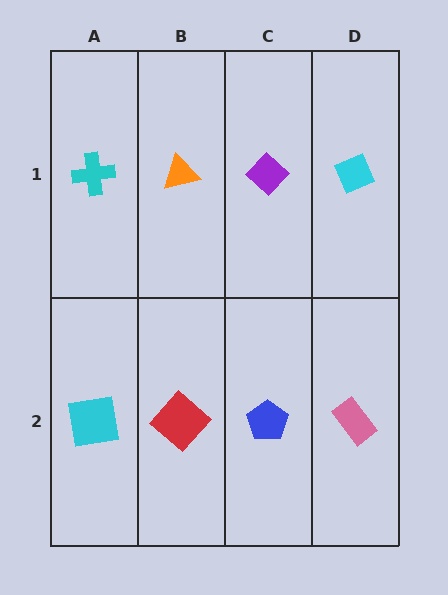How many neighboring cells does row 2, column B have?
3.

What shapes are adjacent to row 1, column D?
A pink rectangle (row 2, column D), a purple diamond (row 1, column C).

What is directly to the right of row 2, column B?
A blue pentagon.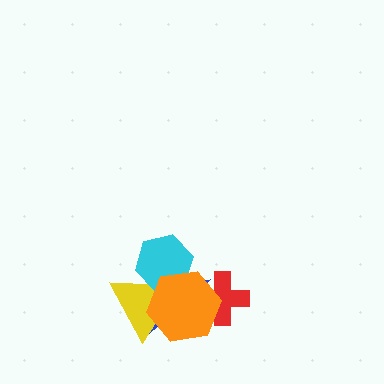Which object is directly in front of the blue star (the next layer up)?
The yellow triangle is directly in front of the blue star.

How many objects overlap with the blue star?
4 objects overlap with the blue star.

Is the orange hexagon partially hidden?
No, no other shape covers it.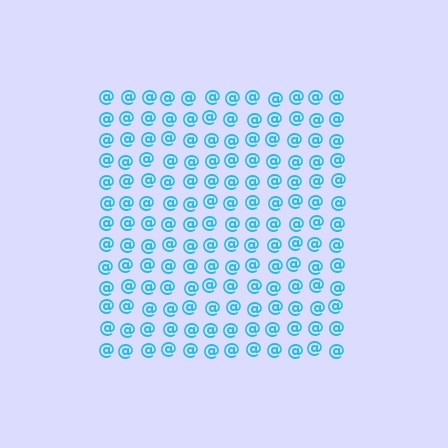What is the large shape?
The large shape is a square.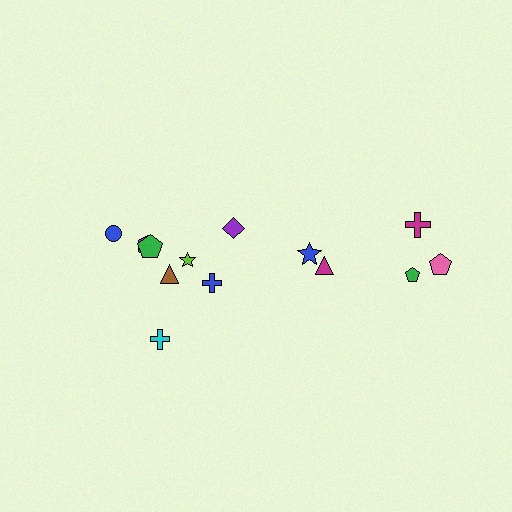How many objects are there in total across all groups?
There are 13 objects.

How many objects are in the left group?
There are 8 objects.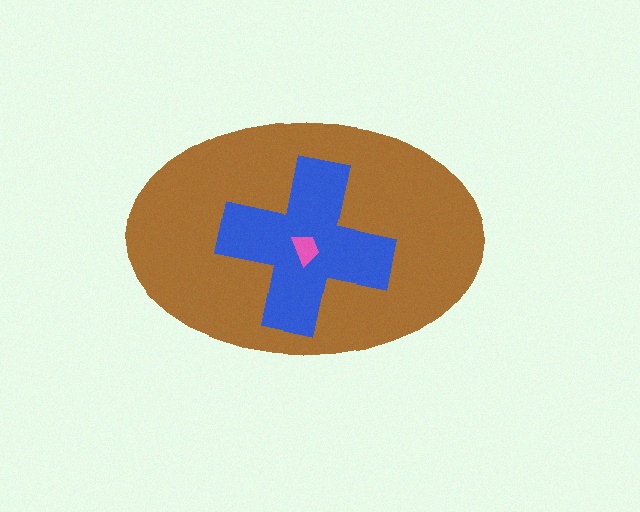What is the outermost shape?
The brown ellipse.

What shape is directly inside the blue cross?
The pink trapezoid.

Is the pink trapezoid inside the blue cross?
Yes.